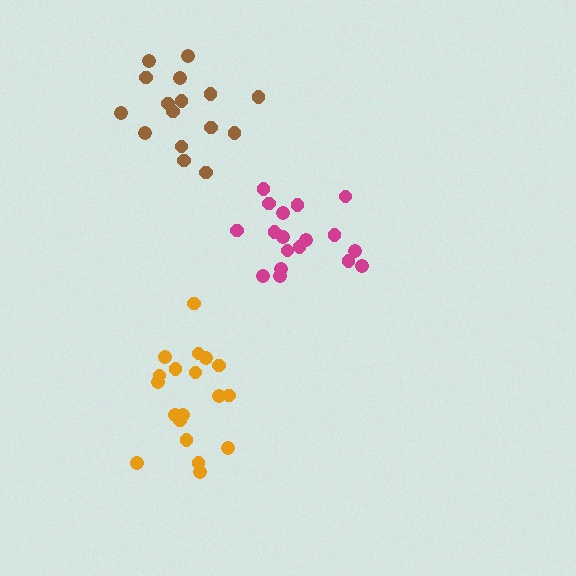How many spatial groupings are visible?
There are 3 spatial groupings.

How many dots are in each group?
Group 1: 18 dots, Group 2: 16 dots, Group 3: 19 dots (53 total).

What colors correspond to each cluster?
The clusters are colored: magenta, brown, orange.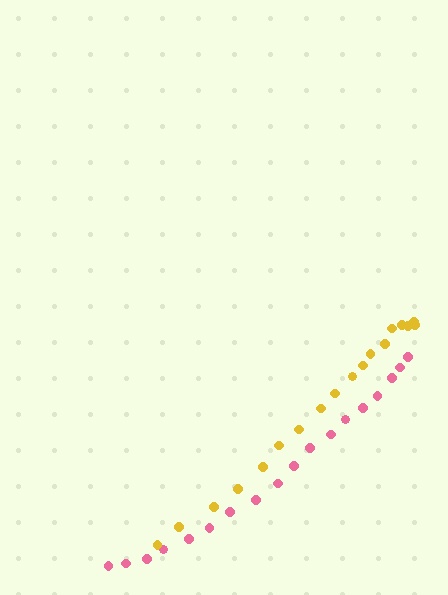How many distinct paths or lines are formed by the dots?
There are 2 distinct paths.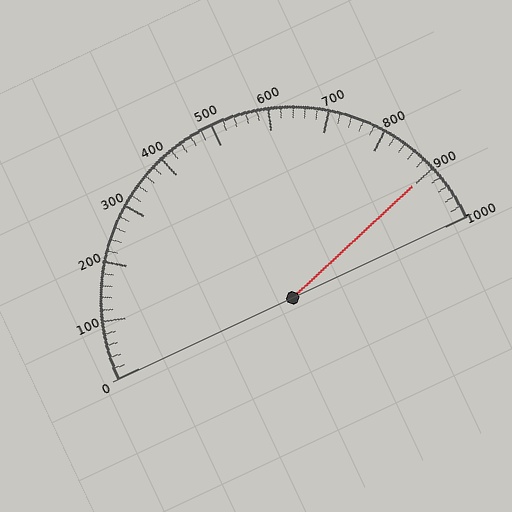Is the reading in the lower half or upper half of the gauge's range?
The reading is in the upper half of the range (0 to 1000).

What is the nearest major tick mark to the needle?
The nearest major tick mark is 900.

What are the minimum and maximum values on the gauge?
The gauge ranges from 0 to 1000.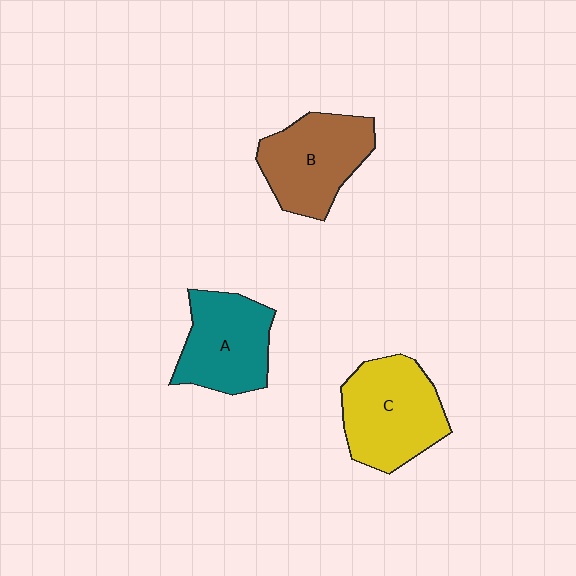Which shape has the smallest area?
Shape A (teal).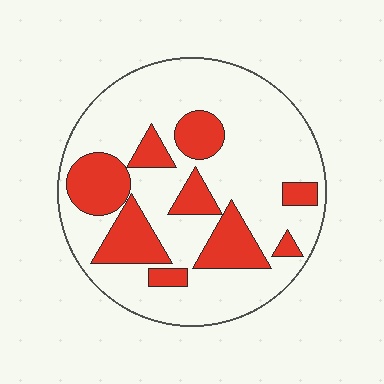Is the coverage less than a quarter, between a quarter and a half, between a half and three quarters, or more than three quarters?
Between a quarter and a half.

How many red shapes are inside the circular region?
9.